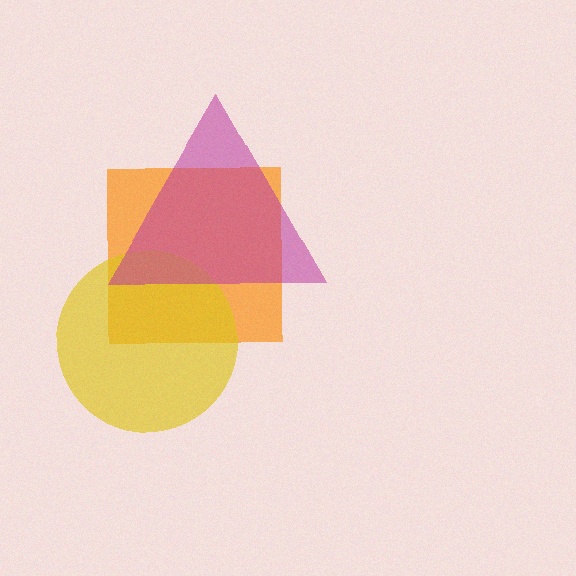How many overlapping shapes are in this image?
There are 3 overlapping shapes in the image.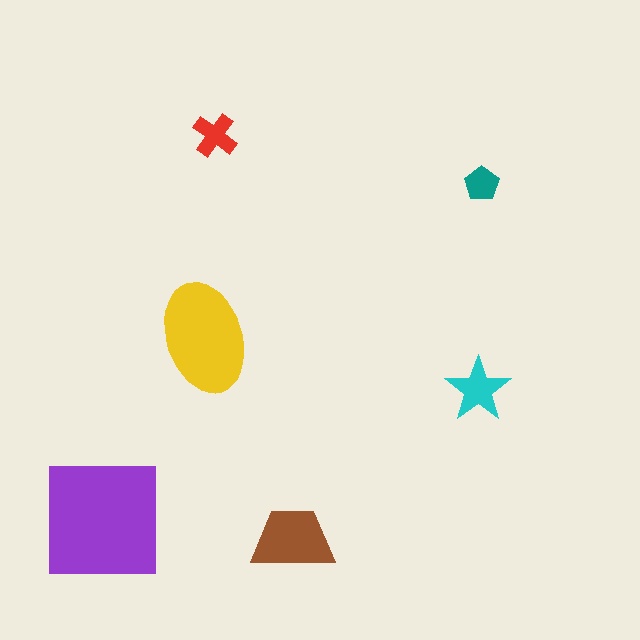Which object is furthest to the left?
The purple square is leftmost.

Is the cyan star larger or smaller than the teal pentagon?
Larger.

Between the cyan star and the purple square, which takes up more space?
The purple square.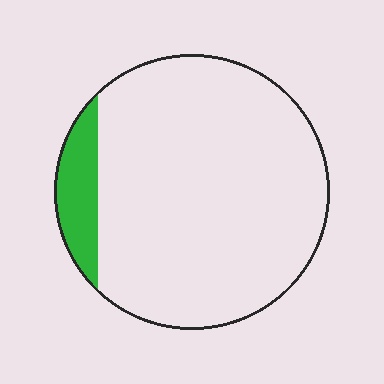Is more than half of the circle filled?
No.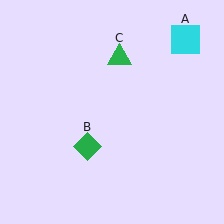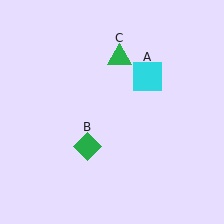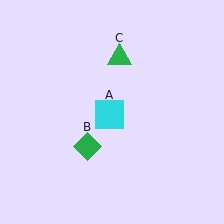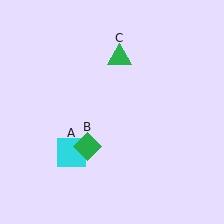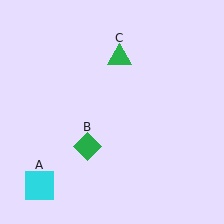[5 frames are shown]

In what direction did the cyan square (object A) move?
The cyan square (object A) moved down and to the left.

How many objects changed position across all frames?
1 object changed position: cyan square (object A).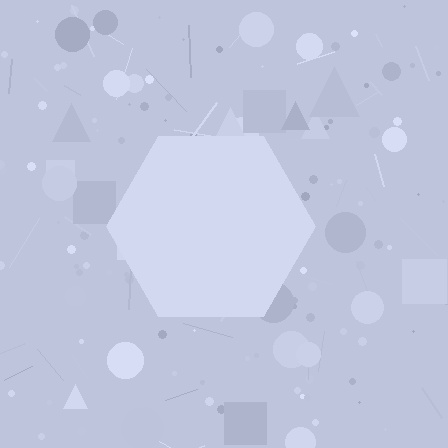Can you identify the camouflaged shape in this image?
The camouflaged shape is a hexagon.